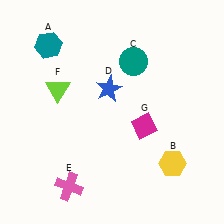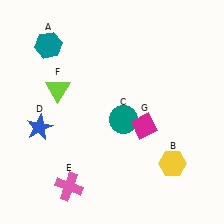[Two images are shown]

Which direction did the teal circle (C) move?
The teal circle (C) moved down.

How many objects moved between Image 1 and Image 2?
2 objects moved between the two images.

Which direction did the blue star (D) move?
The blue star (D) moved left.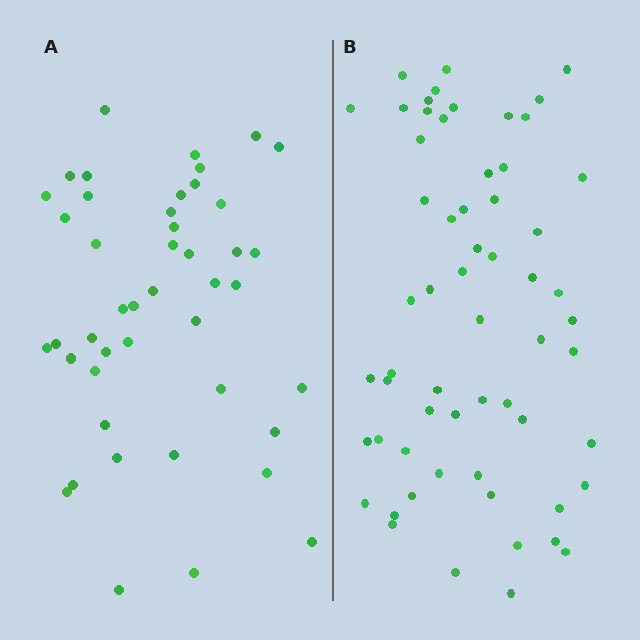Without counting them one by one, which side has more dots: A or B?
Region B (the right region) has more dots.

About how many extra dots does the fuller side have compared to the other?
Region B has approximately 15 more dots than region A.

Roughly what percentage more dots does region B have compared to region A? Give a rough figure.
About 35% more.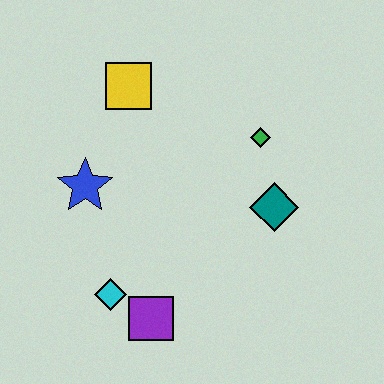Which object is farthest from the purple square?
The yellow square is farthest from the purple square.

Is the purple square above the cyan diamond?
No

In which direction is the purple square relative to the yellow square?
The purple square is below the yellow square.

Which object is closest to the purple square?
The cyan diamond is closest to the purple square.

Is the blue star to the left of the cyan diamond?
Yes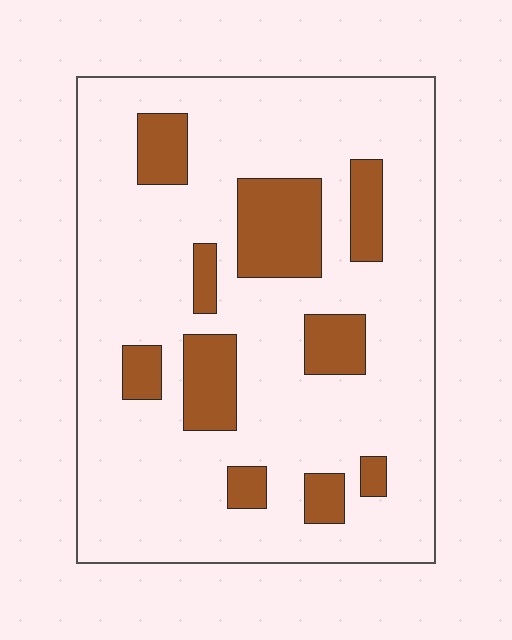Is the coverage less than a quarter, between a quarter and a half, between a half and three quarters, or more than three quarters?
Less than a quarter.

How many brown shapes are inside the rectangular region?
10.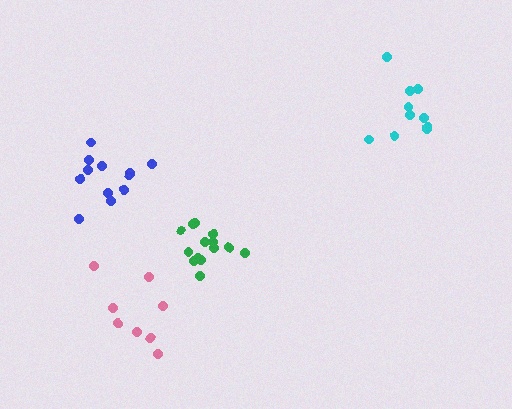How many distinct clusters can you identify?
There are 4 distinct clusters.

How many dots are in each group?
Group 1: 10 dots, Group 2: 14 dots, Group 3: 12 dots, Group 4: 8 dots (44 total).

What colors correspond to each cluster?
The clusters are colored: cyan, green, blue, pink.